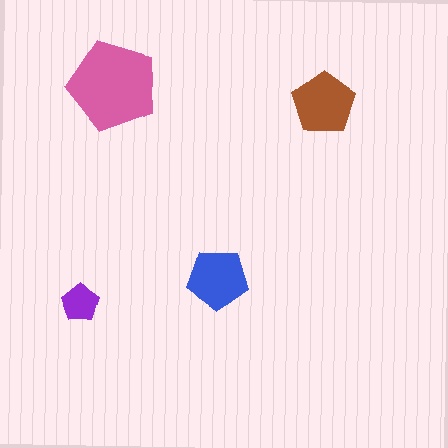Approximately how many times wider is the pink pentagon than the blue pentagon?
About 1.5 times wider.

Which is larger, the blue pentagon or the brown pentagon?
The brown one.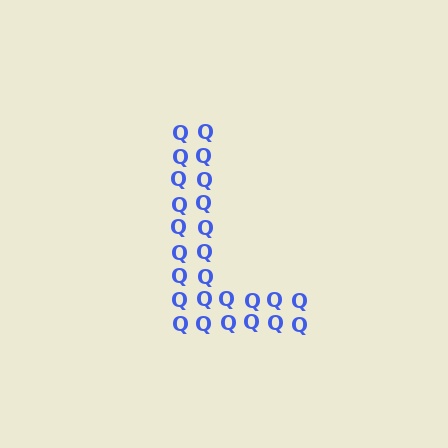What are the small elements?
The small elements are letter Q's.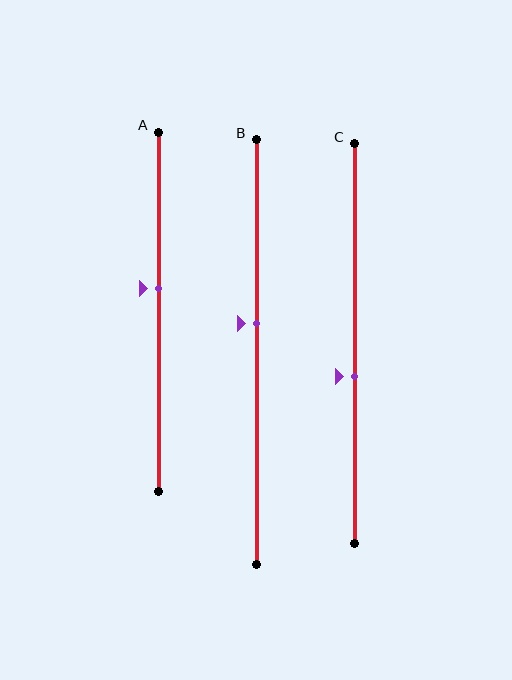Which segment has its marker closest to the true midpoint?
Segment A has its marker closest to the true midpoint.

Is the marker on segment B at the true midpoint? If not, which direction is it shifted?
No, the marker on segment B is shifted upward by about 7% of the segment length.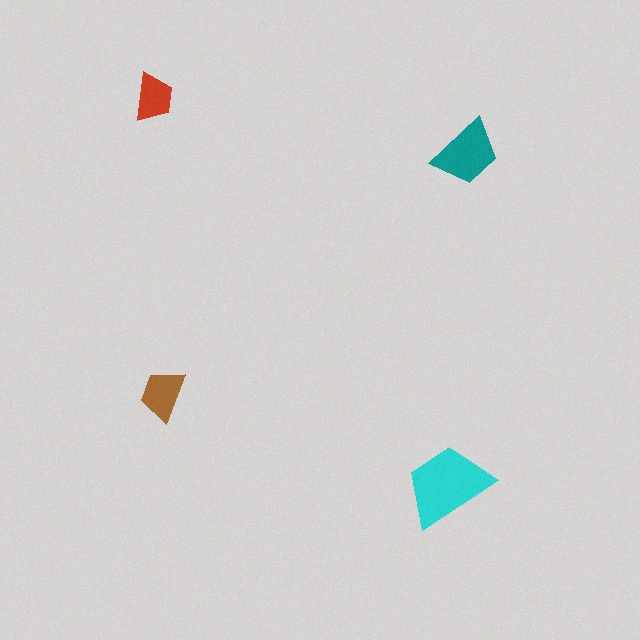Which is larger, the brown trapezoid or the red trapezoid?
The brown one.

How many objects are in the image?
There are 4 objects in the image.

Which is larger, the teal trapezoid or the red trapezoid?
The teal one.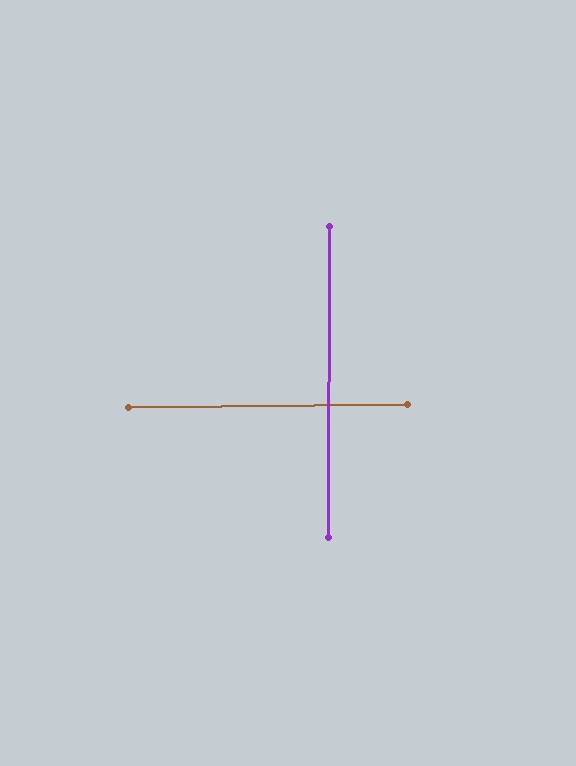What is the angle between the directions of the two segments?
Approximately 89 degrees.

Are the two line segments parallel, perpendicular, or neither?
Perpendicular — they meet at approximately 89°.